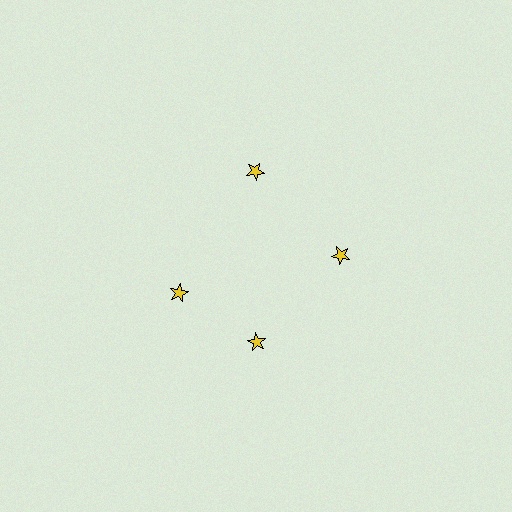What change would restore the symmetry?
The symmetry would be restored by rotating it back into even spacing with its neighbors so that all 4 stars sit at equal angles and equal distance from the center.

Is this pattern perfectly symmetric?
No. The 4 yellow stars are arranged in a ring, but one element near the 9 o'clock position is rotated out of alignment along the ring, breaking the 4-fold rotational symmetry.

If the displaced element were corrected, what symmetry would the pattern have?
It would have 4-fold rotational symmetry — the pattern would map onto itself every 90 degrees.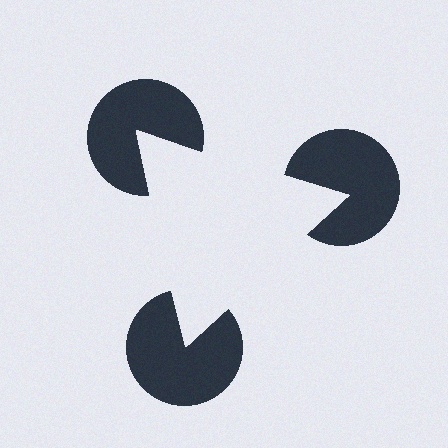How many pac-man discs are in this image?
There are 3 — one at each vertex of the illusory triangle.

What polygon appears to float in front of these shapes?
An illusory triangle — its edges are inferred from the aligned wedge cuts in the pac-man discs, not physically drawn.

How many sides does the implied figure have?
3 sides.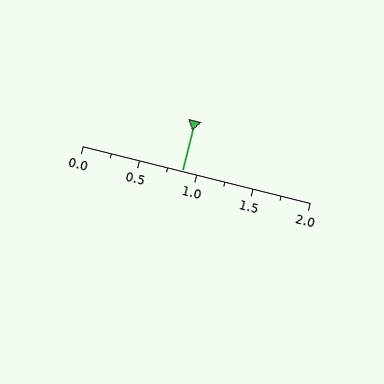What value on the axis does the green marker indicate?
The marker indicates approximately 0.88.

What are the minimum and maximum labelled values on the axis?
The axis runs from 0.0 to 2.0.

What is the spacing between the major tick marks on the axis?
The major ticks are spaced 0.5 apart.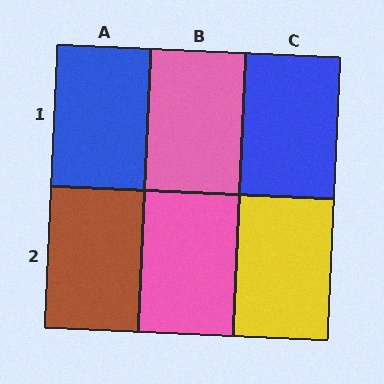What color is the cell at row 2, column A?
Brown.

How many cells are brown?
1 cell is brown.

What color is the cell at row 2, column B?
Pink.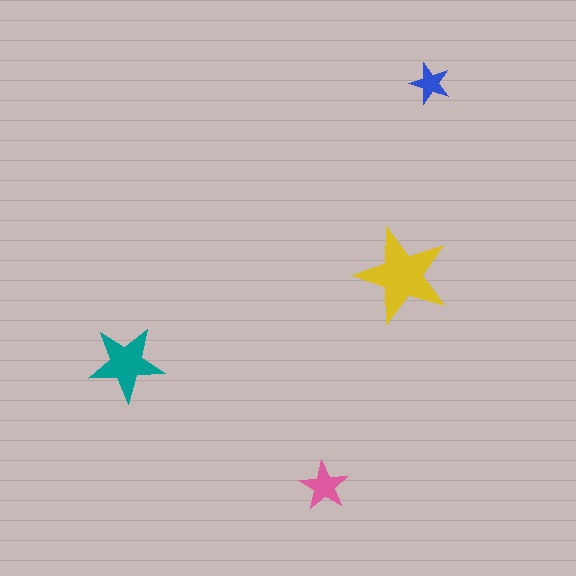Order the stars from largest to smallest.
the yellow one, the teal one, the pink one, the blue one.